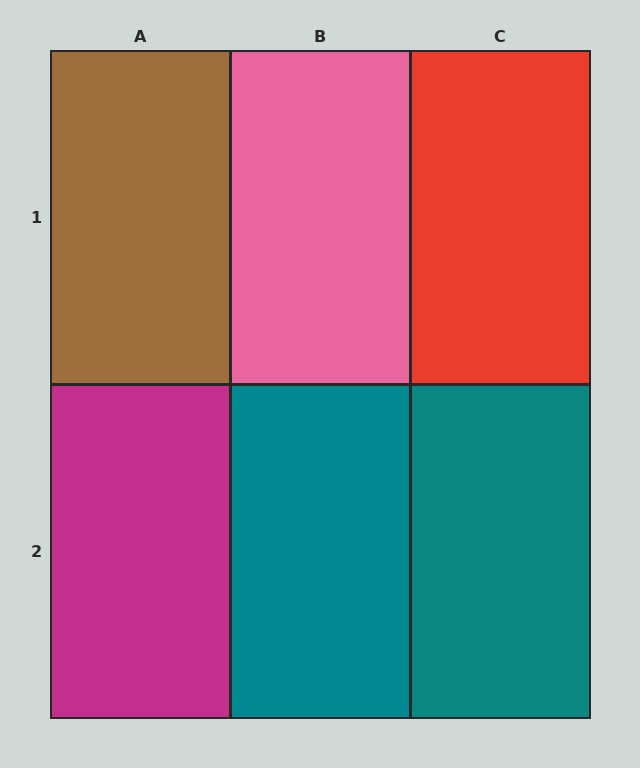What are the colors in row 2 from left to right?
Magenta, teal, teal.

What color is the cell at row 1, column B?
Pink.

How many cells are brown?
1 cell is brown.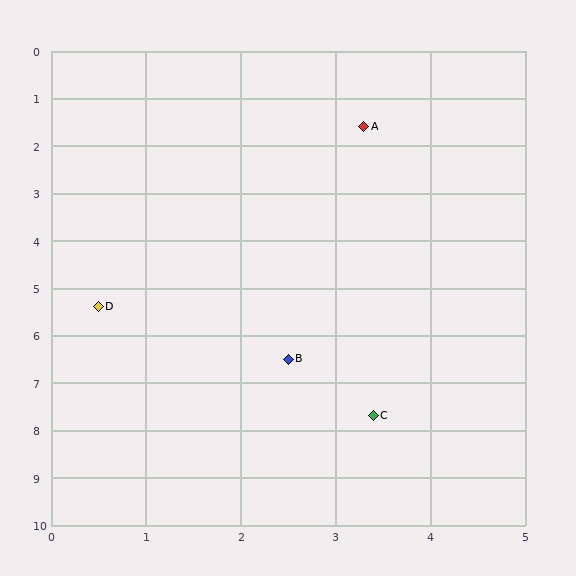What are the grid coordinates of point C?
Point C is at approximately (3.4, 7.7).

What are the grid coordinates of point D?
Point D is at approximately (0.5, 5.4).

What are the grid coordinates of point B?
Point B is at approximately (2.5, 6.5).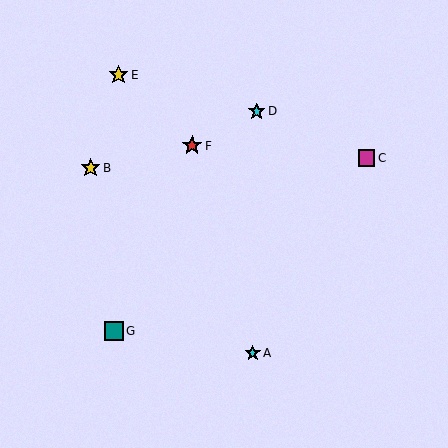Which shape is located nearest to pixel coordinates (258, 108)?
The cyan star (labeled D) at (257, 111) is nearest to that location.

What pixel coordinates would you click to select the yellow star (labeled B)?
Click at (91, 168) to select the yellow star B.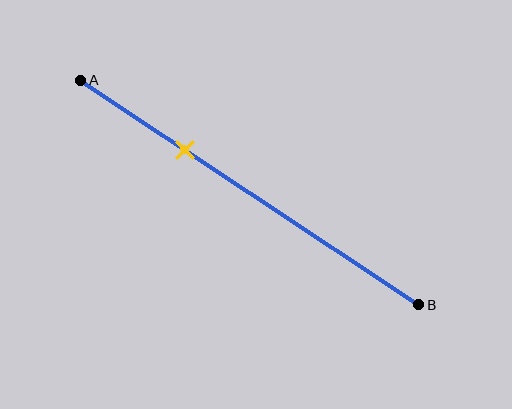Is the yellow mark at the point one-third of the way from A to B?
Yes, the mark is approximately at the one-third point.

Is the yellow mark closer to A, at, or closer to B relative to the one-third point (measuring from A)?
The yellow mark is approximately at the one-third point of segment AB.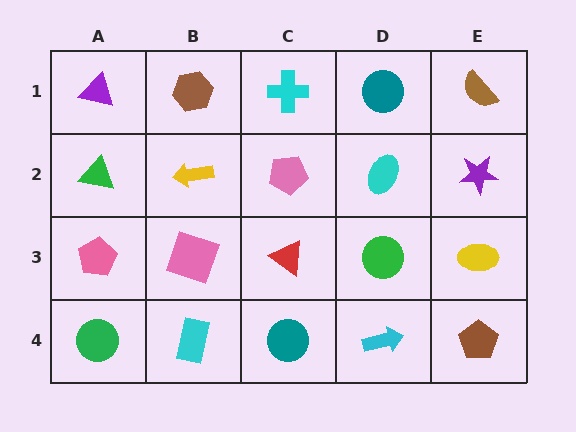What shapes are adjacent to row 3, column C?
A pink pentagon (row 2, column C), a teal circle (row 4, column C), a pink square (row 3, column B), a green circle (row 3, column D).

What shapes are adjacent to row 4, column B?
A pink square (row 3, column B), a green circle (row 4, column A), a teal circle (row 4, column C).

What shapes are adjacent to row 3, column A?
A green triangle (row 2, column A), a green circle (row 4, column A), a pink square (row 3, column B).